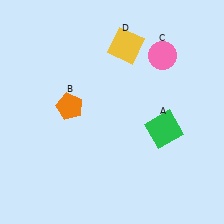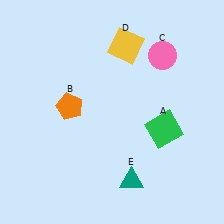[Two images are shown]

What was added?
A teal triangle (E) was added in Image 2.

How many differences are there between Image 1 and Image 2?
There is 1 difference between the two images.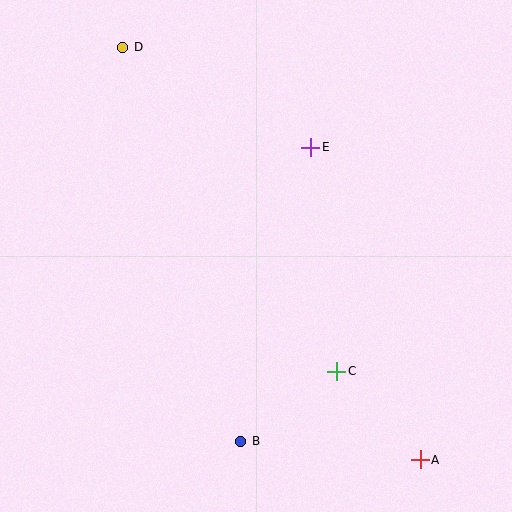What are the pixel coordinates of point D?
Point D is at (123, 47).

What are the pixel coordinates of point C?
Point C is at (337, 371).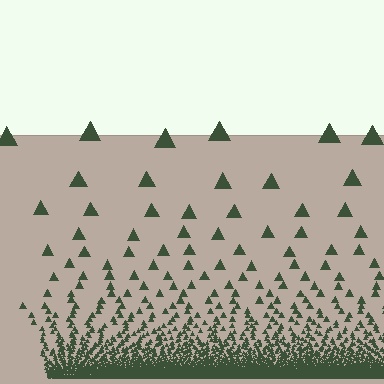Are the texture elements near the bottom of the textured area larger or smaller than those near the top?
Smaller. The gradient is inverted — elements near the bottom are smaller and denser.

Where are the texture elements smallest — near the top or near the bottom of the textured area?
Near the bottom.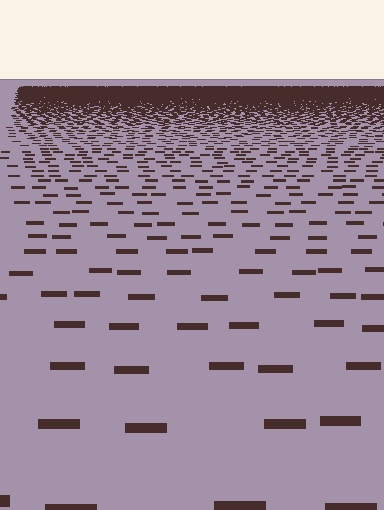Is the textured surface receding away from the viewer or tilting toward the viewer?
The surface is receding away from the viewer. Texture elements get smaller and denser toward the top.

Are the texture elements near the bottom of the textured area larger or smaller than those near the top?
Larger. Near the bottom, elements are closer to the viewer and appear at a bigger on-screen size.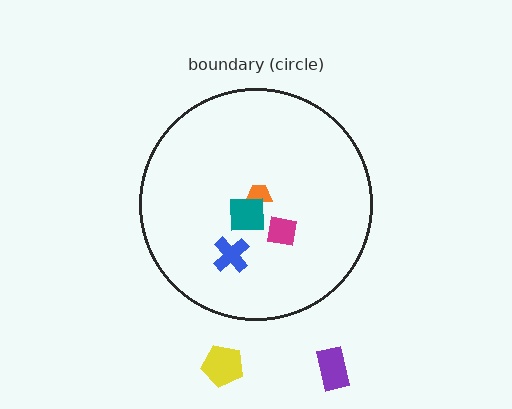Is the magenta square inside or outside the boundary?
Inside.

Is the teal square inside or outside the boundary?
Inside.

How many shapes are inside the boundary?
4 inside, 2 outside.